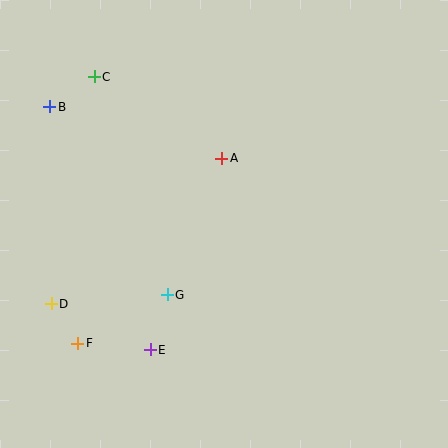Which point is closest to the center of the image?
Point A at (222, 158) is closest to the center.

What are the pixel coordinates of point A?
Point A is at (222, 158).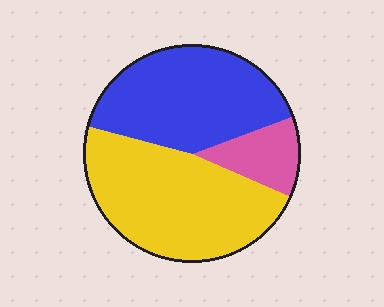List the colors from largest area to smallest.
From largest to smallest: yellow, blue, pink.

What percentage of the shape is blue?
Blue takes up between a quarter and a half of the shape.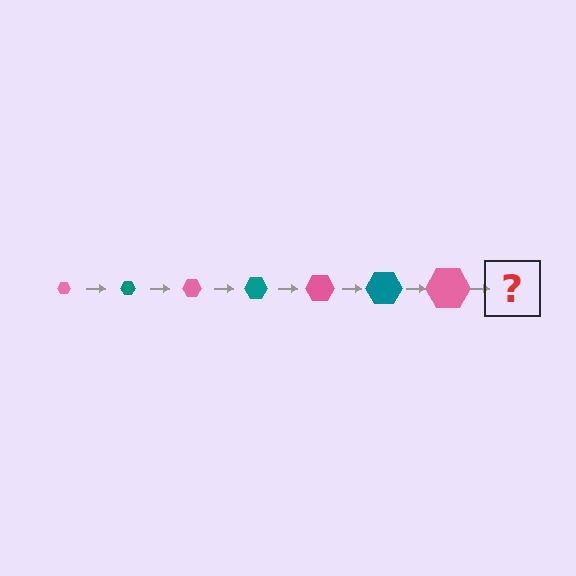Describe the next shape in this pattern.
It should be a teal hexagon, larger than the previous one.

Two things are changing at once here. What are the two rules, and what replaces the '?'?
The two rules are that the hexagon grows larger each step and the color cycles through pink and teal. The '?' should be a teal hexagon, larger than the previous one.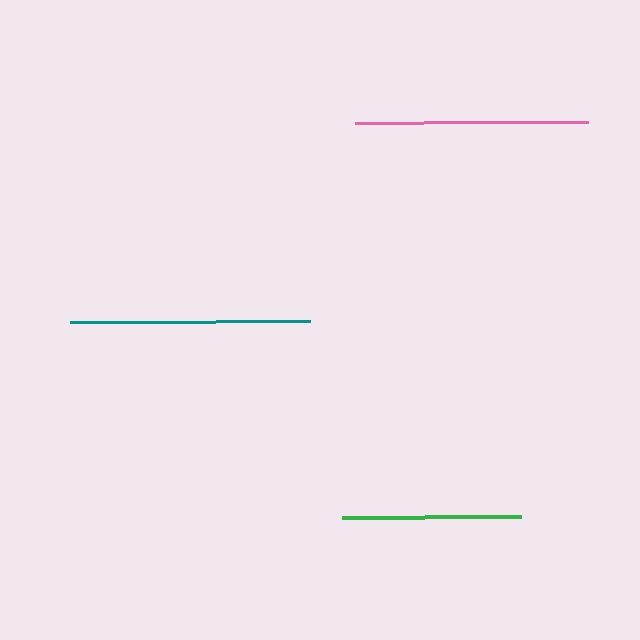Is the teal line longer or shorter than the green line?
The teal line is longer than the green line.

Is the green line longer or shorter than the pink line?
The pink line is longer than the green line.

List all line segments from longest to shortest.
From longest to shortest: teal, pink, green.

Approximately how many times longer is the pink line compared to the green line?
The pink line is approximately 1.3 times the length of the green line.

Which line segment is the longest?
The teal line is the longest at approximately 240 pixels.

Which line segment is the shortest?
The green line is the shortest at approximately 178 pixels.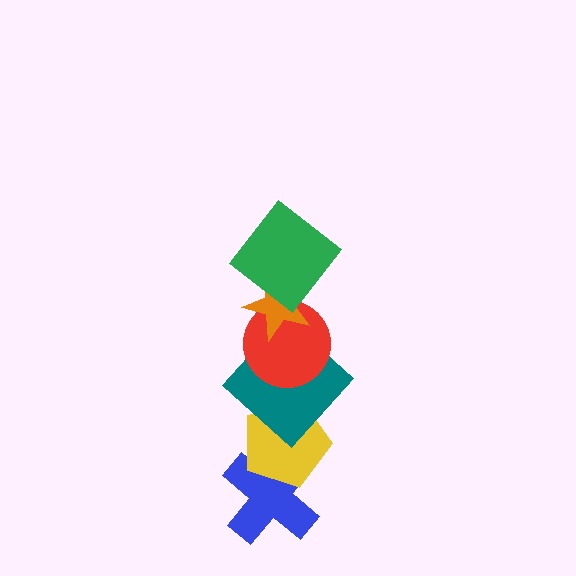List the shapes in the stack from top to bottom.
From top to bottom: the green diamond, the orange star, the red circle, the teal diamond, the yellow pentagon, the blue cross.